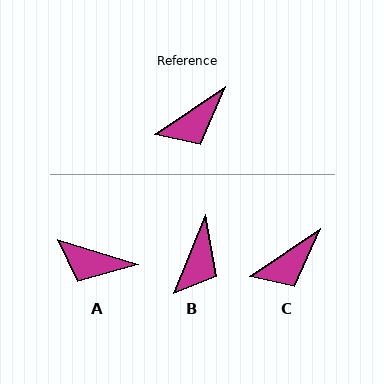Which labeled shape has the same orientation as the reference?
C.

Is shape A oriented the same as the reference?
No, it is off by about 52 degrees.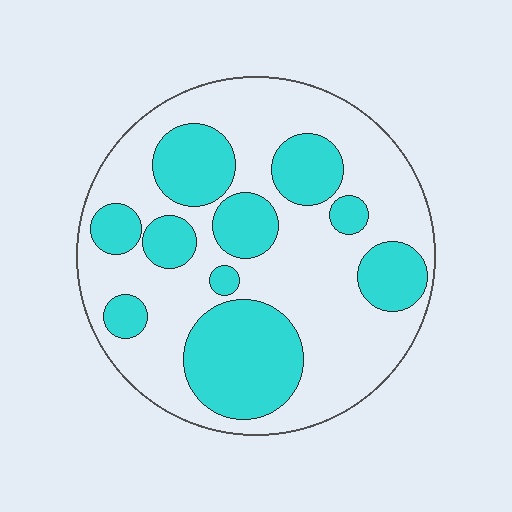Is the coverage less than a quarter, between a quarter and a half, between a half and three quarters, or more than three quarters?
Between a quarter and a half.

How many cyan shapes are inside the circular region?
10.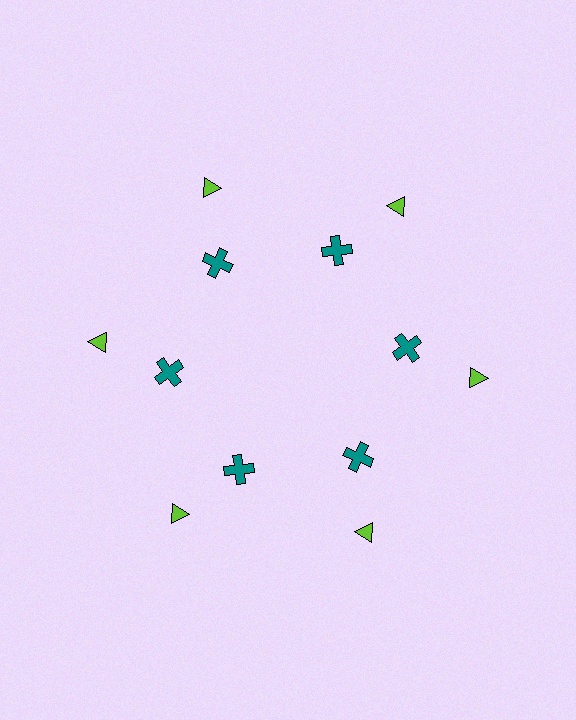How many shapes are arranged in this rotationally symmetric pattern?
There are 12 shapes, arranged in 6 groups of 2.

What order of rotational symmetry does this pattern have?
This pattern has 6-fold rotational symmetry.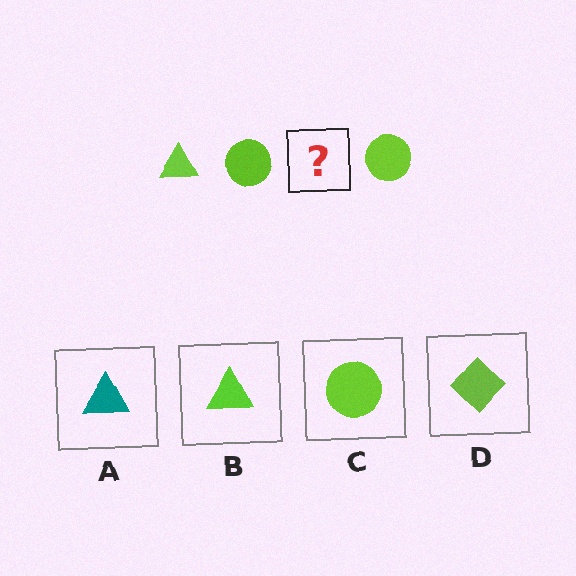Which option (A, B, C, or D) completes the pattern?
B.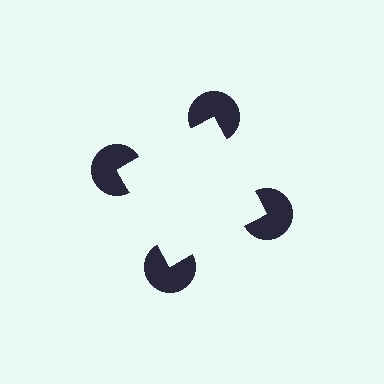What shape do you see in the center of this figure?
An illusory square — its edges are inferred from the aligned wedge cuts in the pac-man discs, not physically drawn.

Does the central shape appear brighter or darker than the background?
It typically appears slightly brighter than the background, even though no actual brightness change is drawn.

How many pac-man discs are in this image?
There are 4 — one at each vertex of the illusory square.